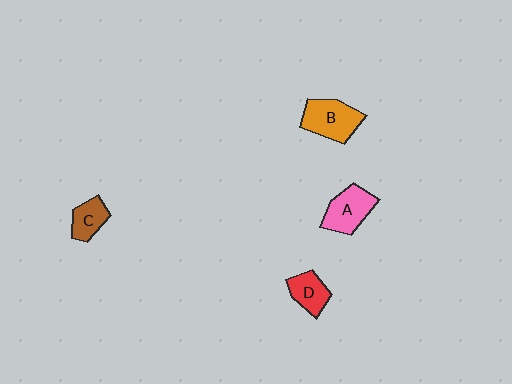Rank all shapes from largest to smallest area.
From largest to smallest: B (orange), A (pink), D (red), C (brown).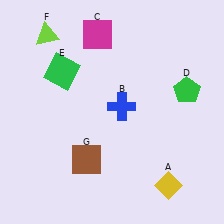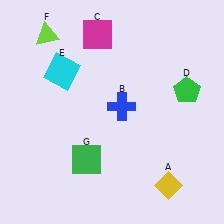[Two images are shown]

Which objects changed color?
E changed from green to cyan. G changed from brown to green.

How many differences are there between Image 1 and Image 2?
There are 2 differences between the two images.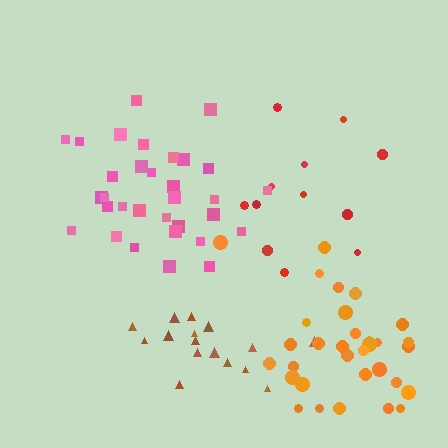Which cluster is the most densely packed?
Pink.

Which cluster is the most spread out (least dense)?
Red.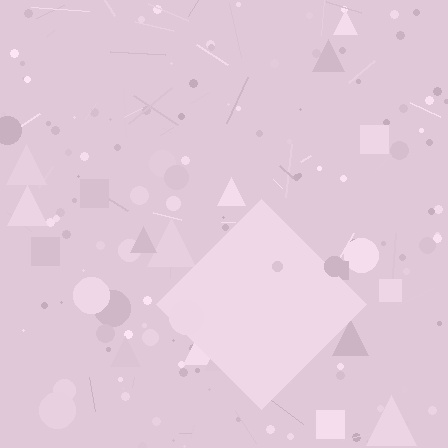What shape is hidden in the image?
A diamond is hidden in the image.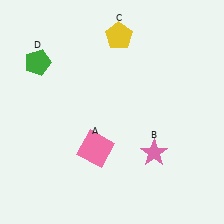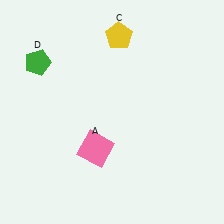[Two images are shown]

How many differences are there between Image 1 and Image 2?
There is 1 difference between the two images.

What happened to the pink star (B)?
The pink star (B) was removed in Image 2. It was in the bottom-right area of Image 1.